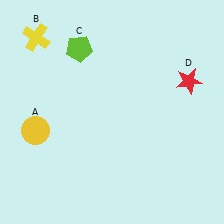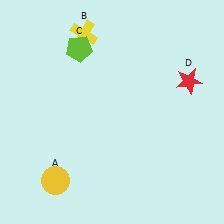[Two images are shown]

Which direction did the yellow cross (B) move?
The yellow cross (B) moved right.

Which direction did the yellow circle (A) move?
The yellow circle (A) moved down.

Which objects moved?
The objects that moved are: the yellow circle (A), the yellow cross (B).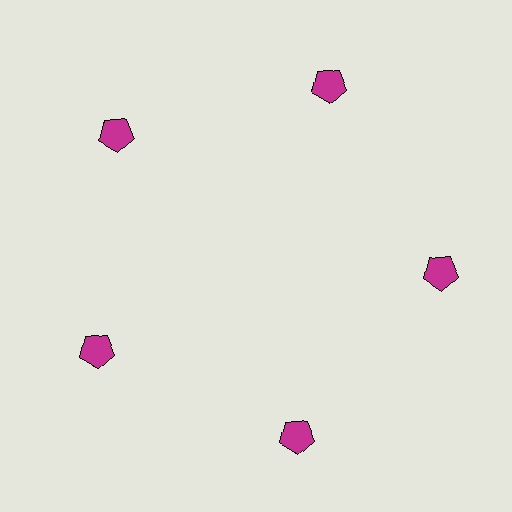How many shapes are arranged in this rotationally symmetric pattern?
There are 5 shapes, arranged in 5 groups of 1.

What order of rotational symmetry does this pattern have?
This pattern has 5-fold rotational symmetry.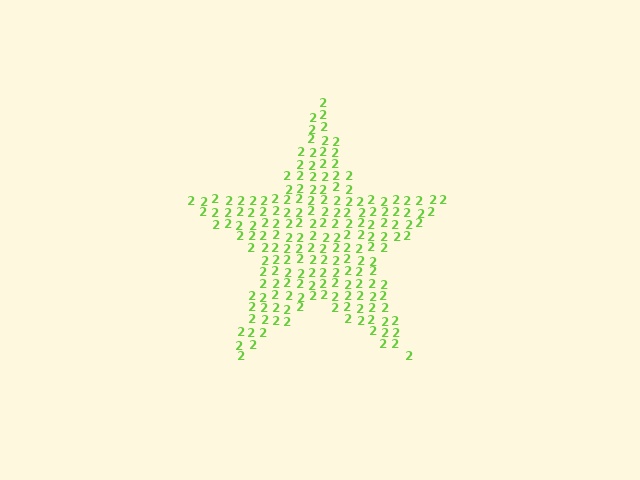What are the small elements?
The small elements are digit 2's.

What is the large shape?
The large shape is a star.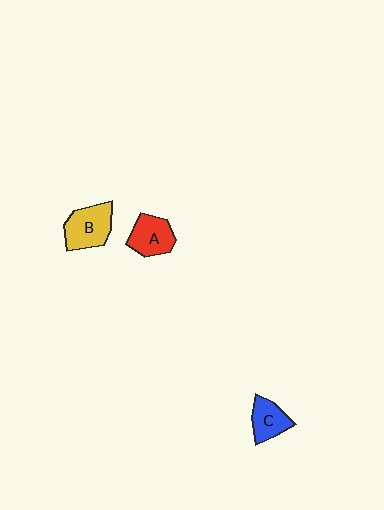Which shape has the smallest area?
Shape C (blue).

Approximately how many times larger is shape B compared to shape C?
Approximately 1.4 times.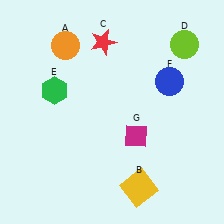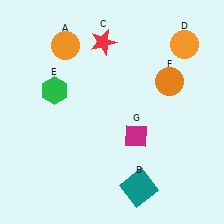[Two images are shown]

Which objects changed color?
B changed from yellow to teal. D changed from lime to orange. F changed from blue to orange.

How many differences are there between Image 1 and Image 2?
There are 3 differences between the two images.